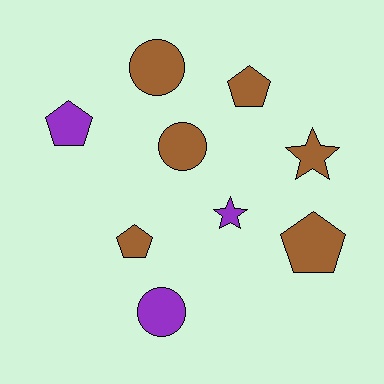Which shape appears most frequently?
Pentagon, with 4 objects.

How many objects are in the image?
There are 9 objects.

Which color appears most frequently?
Brown, with 6 objects.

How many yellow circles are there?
There are no yellow circles.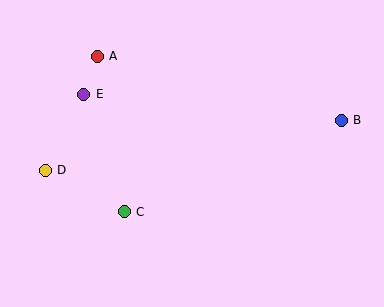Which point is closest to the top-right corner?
Point B is closest to the top-right corner.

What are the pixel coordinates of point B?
Point B is at (341, 120).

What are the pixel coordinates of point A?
Point A is at (97, 56).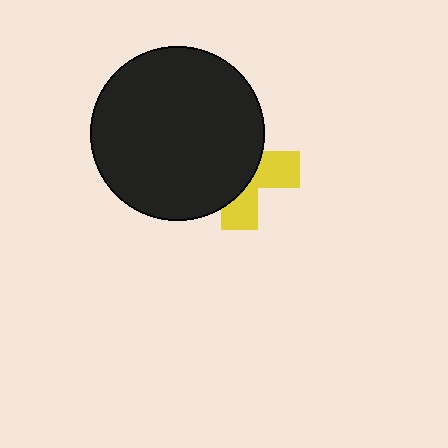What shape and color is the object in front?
The object in front is a black circle.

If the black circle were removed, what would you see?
You would see the complete yellow cross.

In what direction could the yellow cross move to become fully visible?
The yellow cross could move right. That would shift it out from behind the black circle entirely.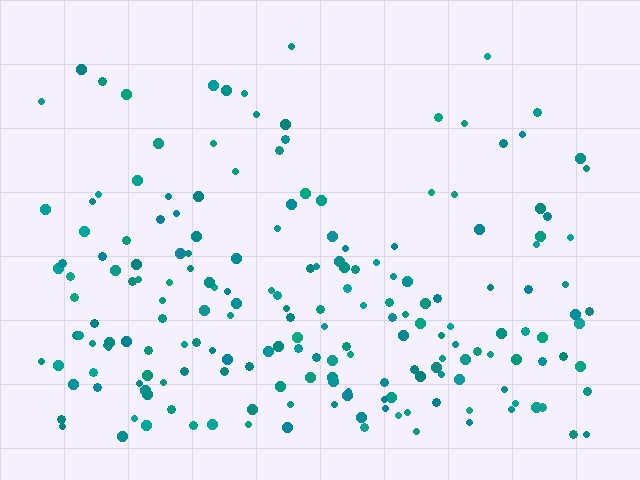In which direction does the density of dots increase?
From top to bottom, with the bottom side densest.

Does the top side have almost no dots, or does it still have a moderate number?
Still a moderate number, just noticeably fewer than the bottom.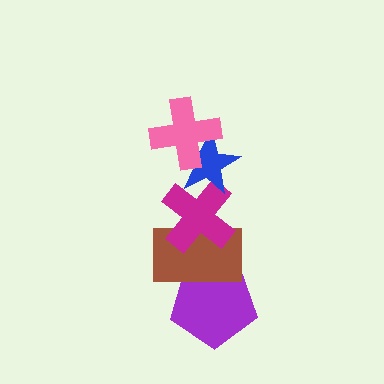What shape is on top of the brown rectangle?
The magenta cross is on top of the brown rectangle.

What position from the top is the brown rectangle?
The brown rectangle is 4th from the top.